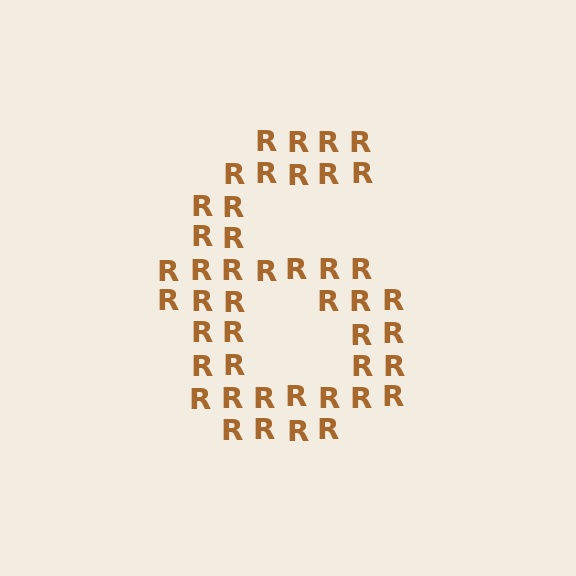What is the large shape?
The large shape is the digit 6.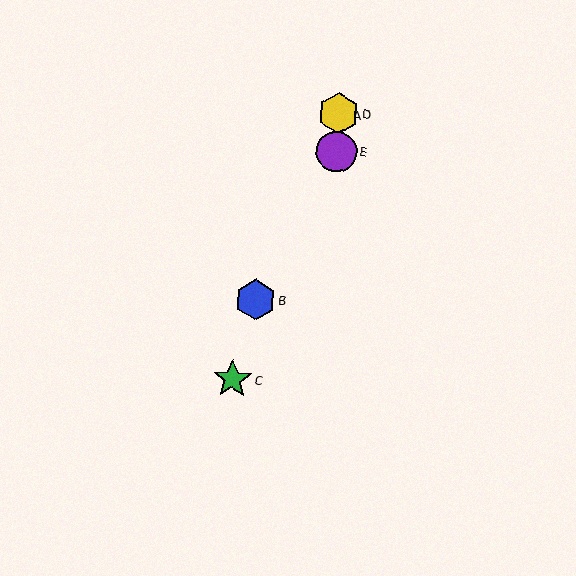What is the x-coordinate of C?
Object C is at x≈233.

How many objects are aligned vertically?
3 objects (A, D, E) are aligned vertically.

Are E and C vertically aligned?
No, E is at x≈337 and C is at x≈233.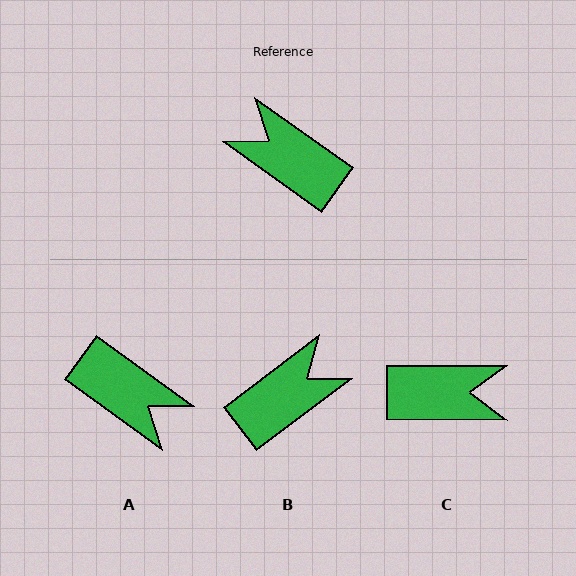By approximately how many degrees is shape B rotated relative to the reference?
Approximately 107 degrees clockwise.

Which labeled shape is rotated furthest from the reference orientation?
A, about 180 degrees away.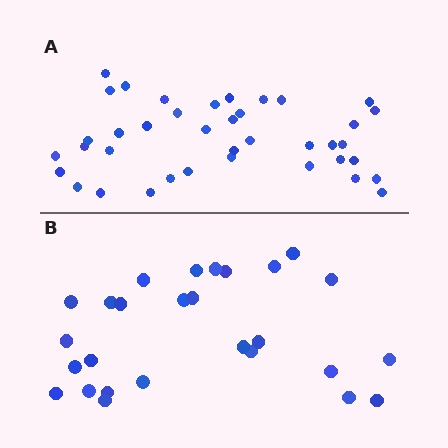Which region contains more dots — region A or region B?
Region A (the top region) has more dots.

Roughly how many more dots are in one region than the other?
Region A has roughly 12 or so more dots than region B.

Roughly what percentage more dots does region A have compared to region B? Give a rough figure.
About 45% more.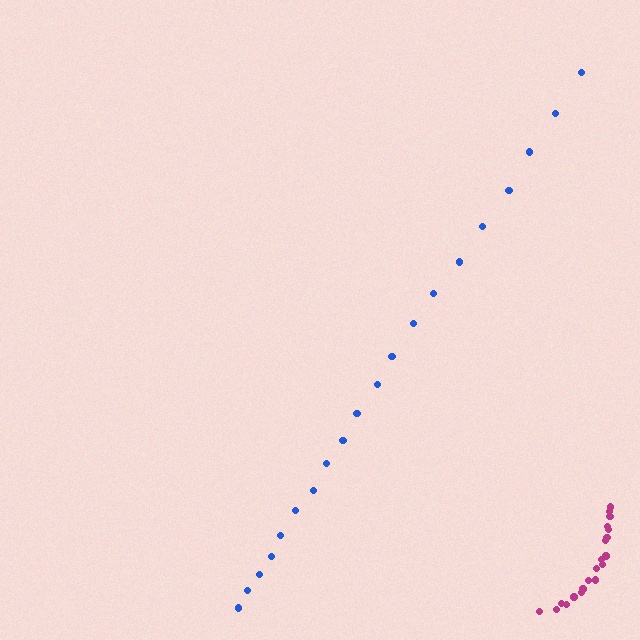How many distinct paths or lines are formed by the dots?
There are 2 distinct paths.